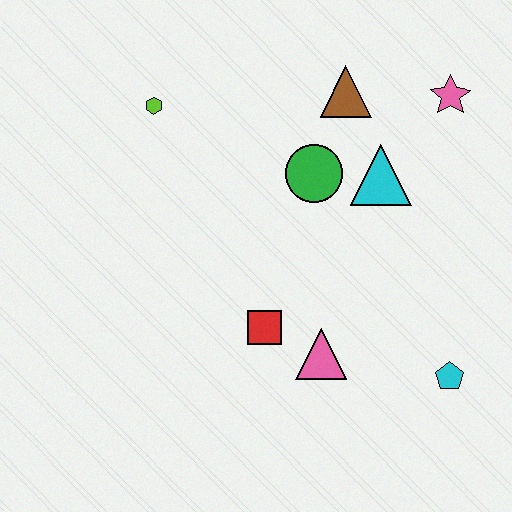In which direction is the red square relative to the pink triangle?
The red square is to the left of the pink triangle.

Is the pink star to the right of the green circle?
Yes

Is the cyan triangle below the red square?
No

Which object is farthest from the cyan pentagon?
The lime hexagon is farthest from the cyan pentagon.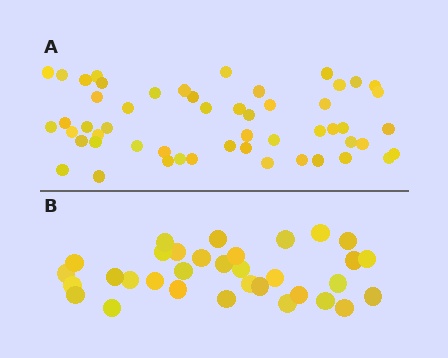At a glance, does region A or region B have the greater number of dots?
Region A (the top region) has more dots.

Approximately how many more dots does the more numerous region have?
Region A has approximately 20 more dots than region B.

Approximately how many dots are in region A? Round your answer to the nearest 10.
About 50 dots. (The exact count is 53, which rounds to 50.)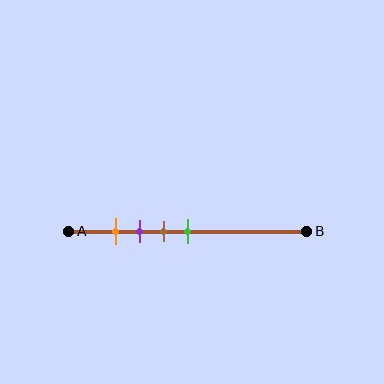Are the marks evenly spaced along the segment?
Yes, the marks are approximately evenly spaced.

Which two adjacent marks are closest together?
The orange and purple marks are the closest adjacent pair.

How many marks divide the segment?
There are 4 marks dividing the segment.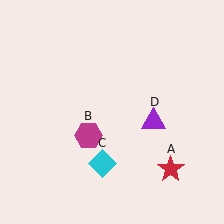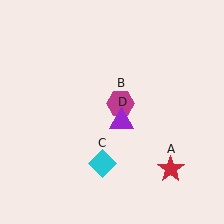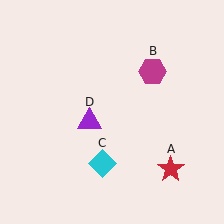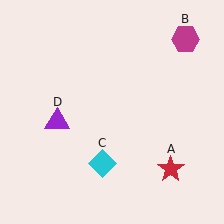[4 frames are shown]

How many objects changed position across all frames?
2 objects changed position: magenta hexagon (object B), purple triangle (object D).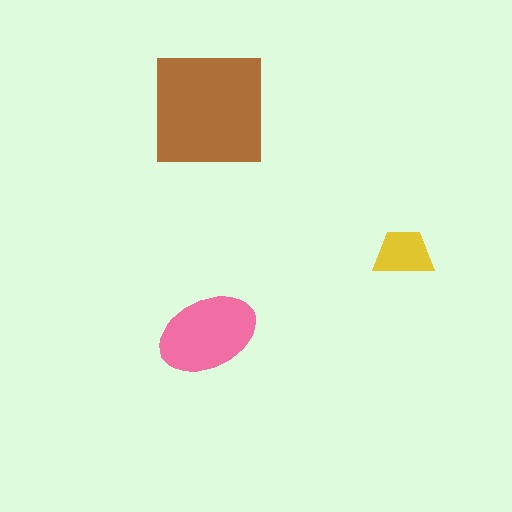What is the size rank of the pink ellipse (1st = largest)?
2nd.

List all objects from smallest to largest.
The yellow trapezoid, the pink ellipse, the brown square.